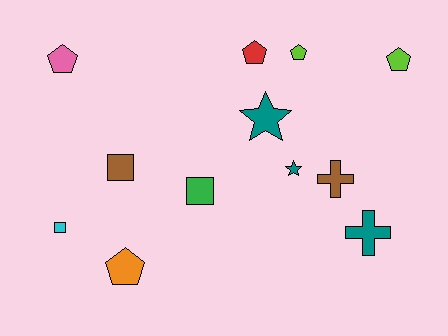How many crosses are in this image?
There are 2 crosses.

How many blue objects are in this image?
There are no blue objects.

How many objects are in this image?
There are 12 objects.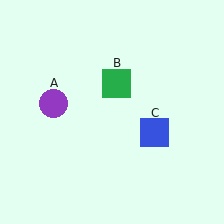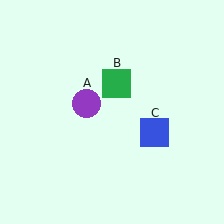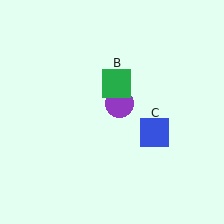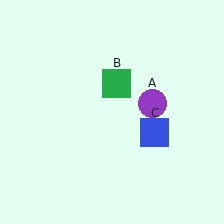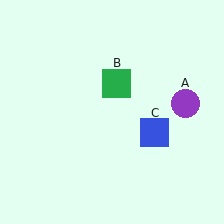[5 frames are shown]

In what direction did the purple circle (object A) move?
The purple circle (object A) moved right.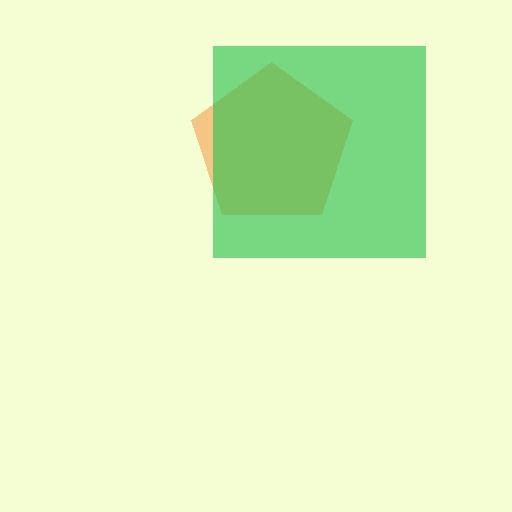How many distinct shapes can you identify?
There are 2 distinct shapes: an orange pentagon, a green square.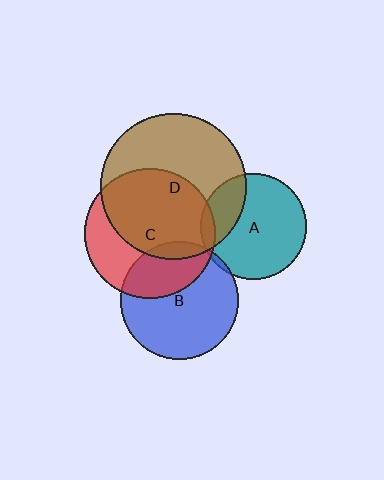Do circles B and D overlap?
Yes.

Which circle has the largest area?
Circle D (brown).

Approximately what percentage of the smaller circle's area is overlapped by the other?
Approximately 10%.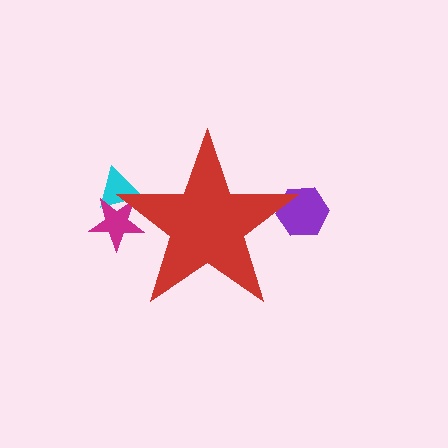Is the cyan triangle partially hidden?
Yes, the cyan triangle is partially hidden behind the red star.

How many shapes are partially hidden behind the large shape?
3 shapes are partially hidden.